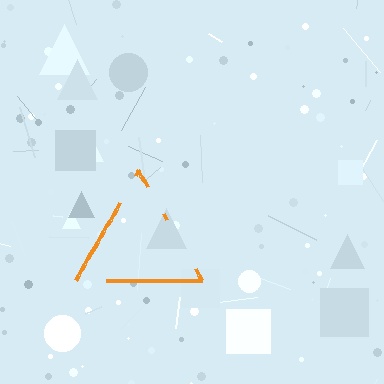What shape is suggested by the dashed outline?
The dashed outline suggests a triangle.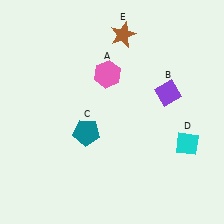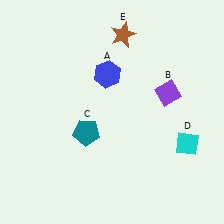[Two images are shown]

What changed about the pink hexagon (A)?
In Image 1, A is pink. In Image 2, it changed to blue.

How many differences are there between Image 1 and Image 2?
There is 1 difference between the two images.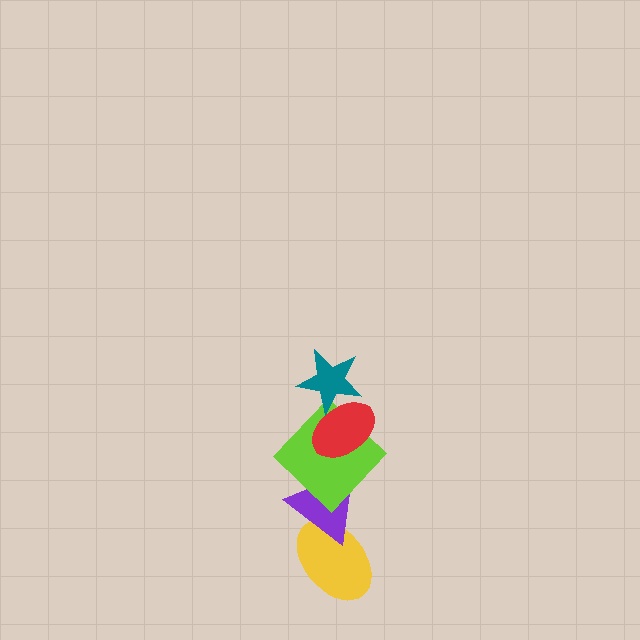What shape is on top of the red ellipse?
The teal star is on top of the red ellipse.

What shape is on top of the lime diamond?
The red ellipse is on top of the lime diamond.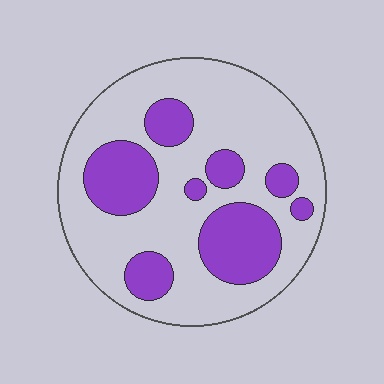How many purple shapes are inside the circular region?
8.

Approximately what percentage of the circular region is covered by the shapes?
Approximately 30%.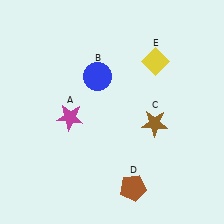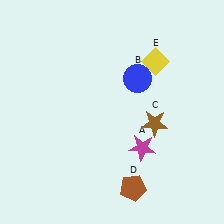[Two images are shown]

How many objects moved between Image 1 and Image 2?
2 objects moved between the two images.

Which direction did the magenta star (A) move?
The magenta star (A) moved right.